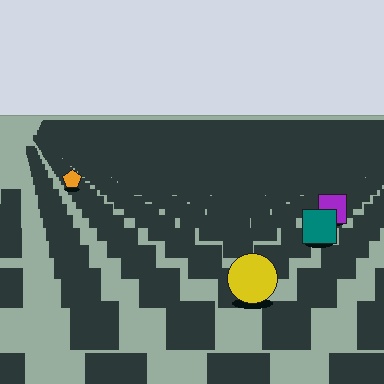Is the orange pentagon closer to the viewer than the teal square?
No. The teal square is closer — you can tell from the texture gradient: the ground texture is coarser near it.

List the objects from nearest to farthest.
From nearest to farthest: the yellow circle, the teal square, the purple square, the orange pentagon.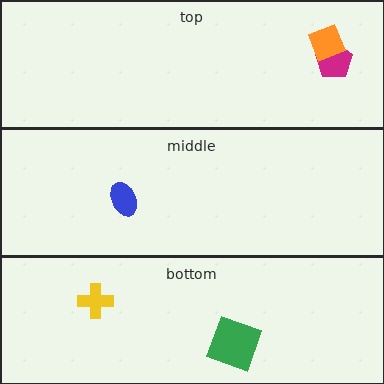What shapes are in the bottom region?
The green square, the yellow cross.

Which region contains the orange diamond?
The top region.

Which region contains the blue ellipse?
The middle region.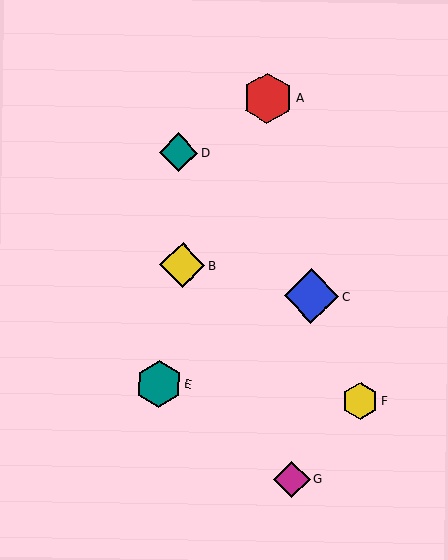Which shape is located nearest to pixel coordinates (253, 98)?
The red hexagon (labeled A) at (267, 98) is nearest to that location.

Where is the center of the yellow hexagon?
The center of the yellow hexagon is at (360, 401).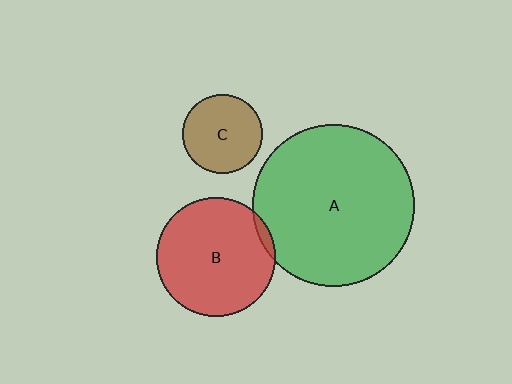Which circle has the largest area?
Circle A (green).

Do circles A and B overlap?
Yes.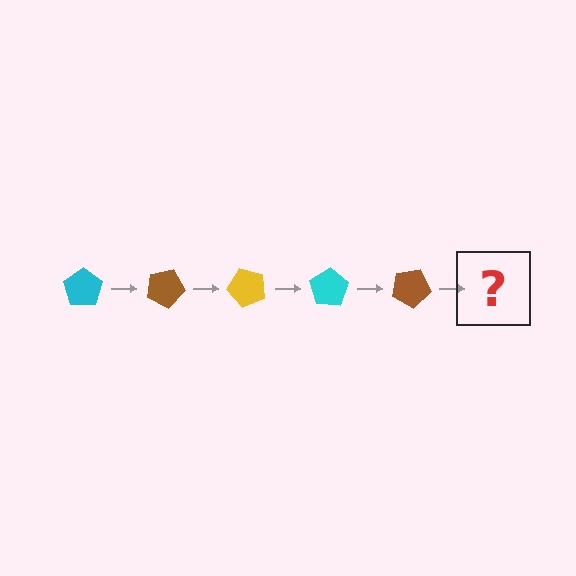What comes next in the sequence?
The next element should be a yellow pentagon, rotated 125 degrees from the start.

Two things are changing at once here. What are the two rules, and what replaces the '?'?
The two rules are that it rotates 25 degrees each step and the color cycles through cyan, brown, and yellow. The '?' should be a yellow pentagon, rotated 125 degrees from the start.